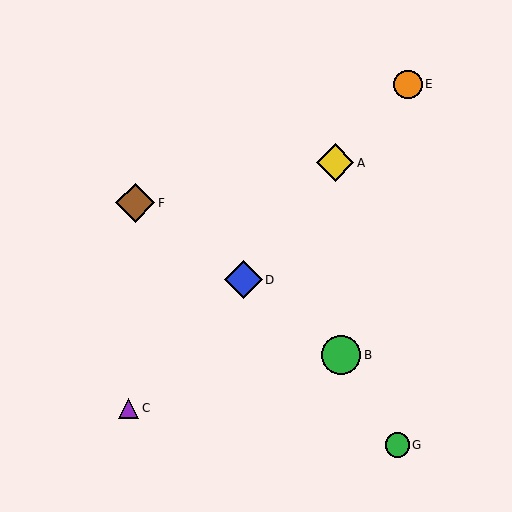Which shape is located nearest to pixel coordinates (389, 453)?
The green circle (labeled G) at (397, 445) is nearest to that location.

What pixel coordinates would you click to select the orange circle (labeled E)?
Click at (408, 84) to select the orange circle E.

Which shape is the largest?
The green circle (labeled B) is the largest.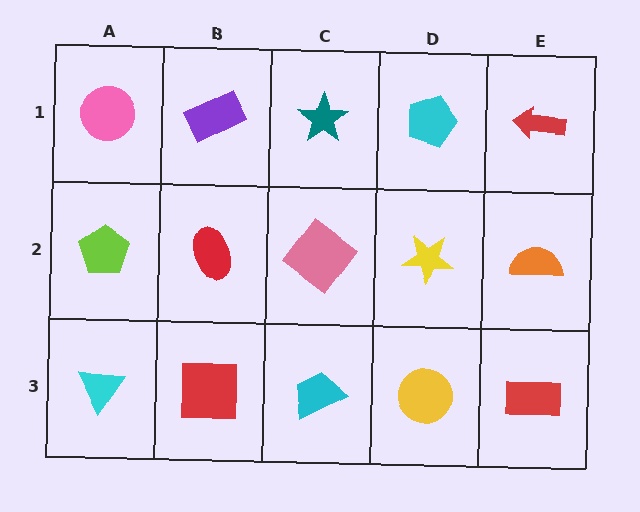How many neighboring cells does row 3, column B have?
3.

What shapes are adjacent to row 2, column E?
A red arrow (row 1, column E), a red rectangle (row 3, column E), a yellow star (row 2, column D).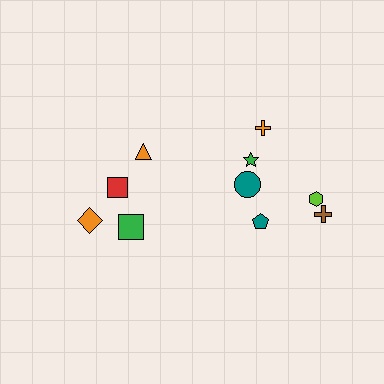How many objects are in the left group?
There are 4 objects.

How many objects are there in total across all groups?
There are 10 objects.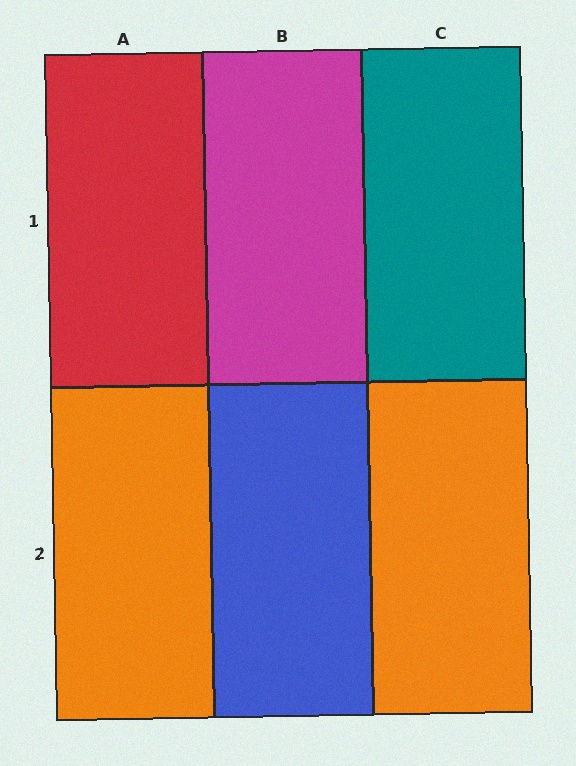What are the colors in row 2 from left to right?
Orange, blue, orange.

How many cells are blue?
1 cell is blue.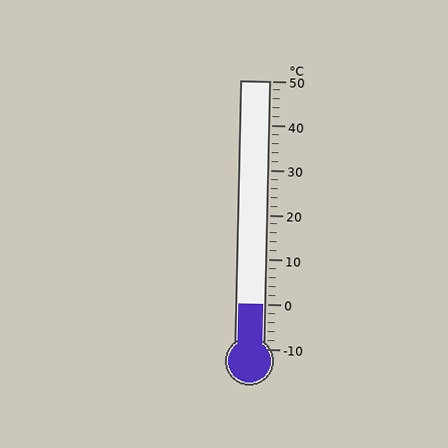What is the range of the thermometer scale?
The thermometer scale ranges from -10°C to 50°C.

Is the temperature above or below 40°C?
The temperature is below 40°C.